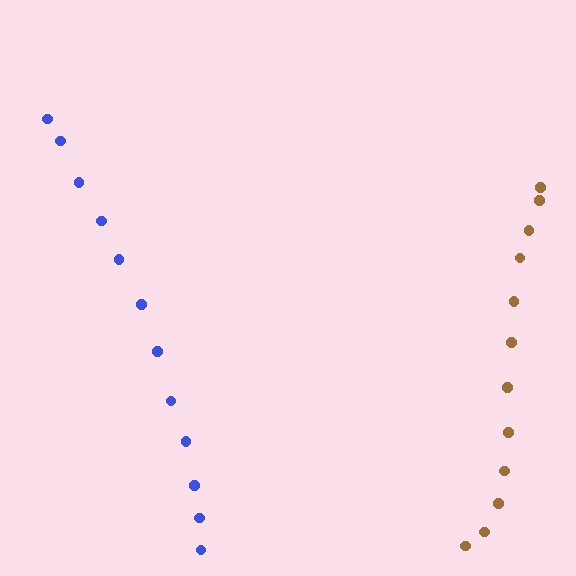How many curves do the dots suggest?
There are 2 distinct paths.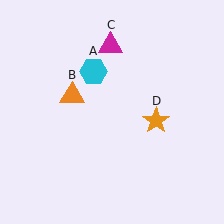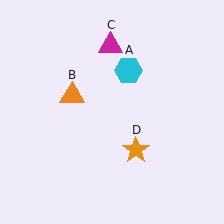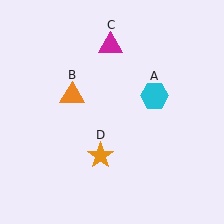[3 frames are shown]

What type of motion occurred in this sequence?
The cyan hexagon (object A), orange star (object D) rotated clockwise around the center of the scene.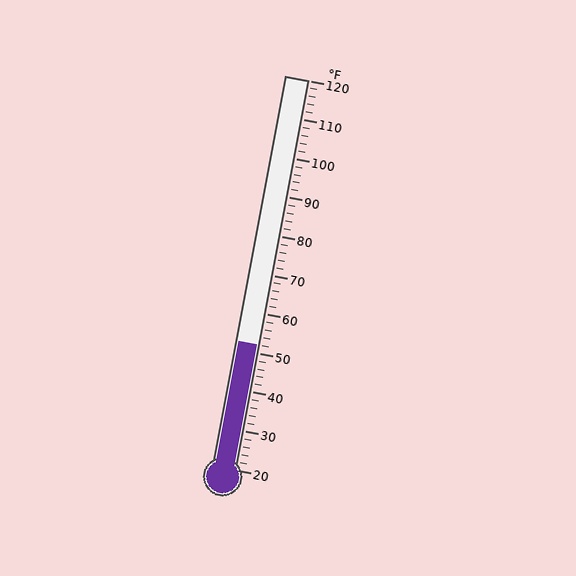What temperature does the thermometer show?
The thermometer shows approximately 52°F.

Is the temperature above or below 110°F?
The temperature is below 110°F.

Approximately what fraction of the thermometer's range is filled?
The thermometer is filled to approximately 30% of its range.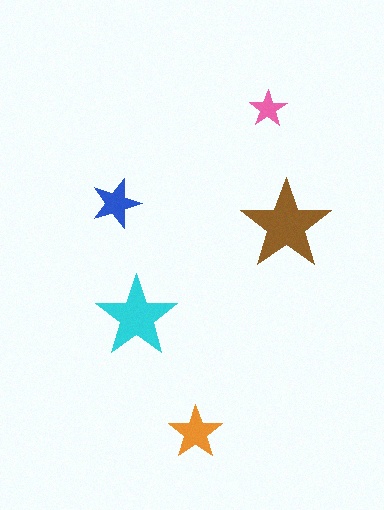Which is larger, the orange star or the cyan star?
The cyan one.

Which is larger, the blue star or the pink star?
The blue one.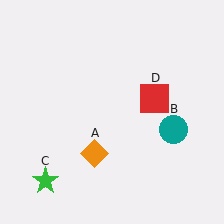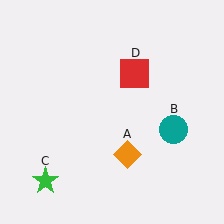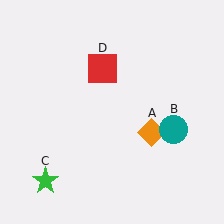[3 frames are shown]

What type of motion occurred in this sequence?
The orange diamond (object A), red square (object D) rotated counterclockwise around the center of the scene.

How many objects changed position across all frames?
2 objects changed position: orange diamond (object A), red square (object D).